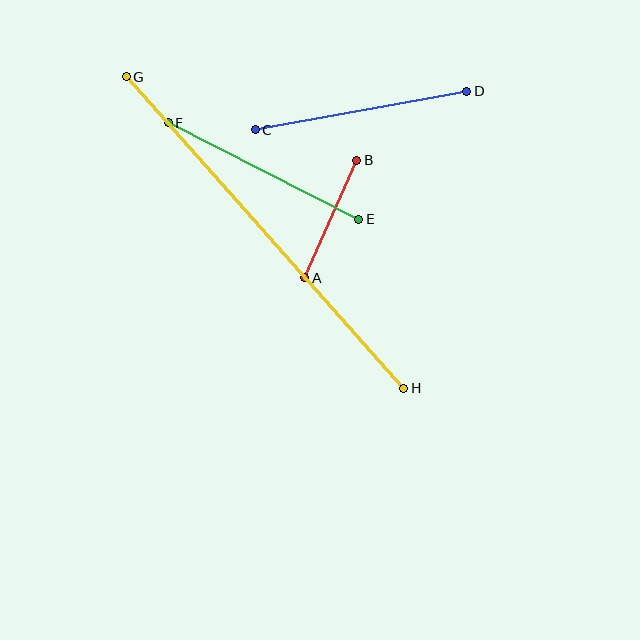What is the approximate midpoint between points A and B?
The midpoint is at approximately (331, 219) pixels.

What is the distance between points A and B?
The distance is approximately 129 pixels.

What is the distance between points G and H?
The distance is approximately 417 pixels.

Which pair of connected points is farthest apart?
Points G and H are farthest apart.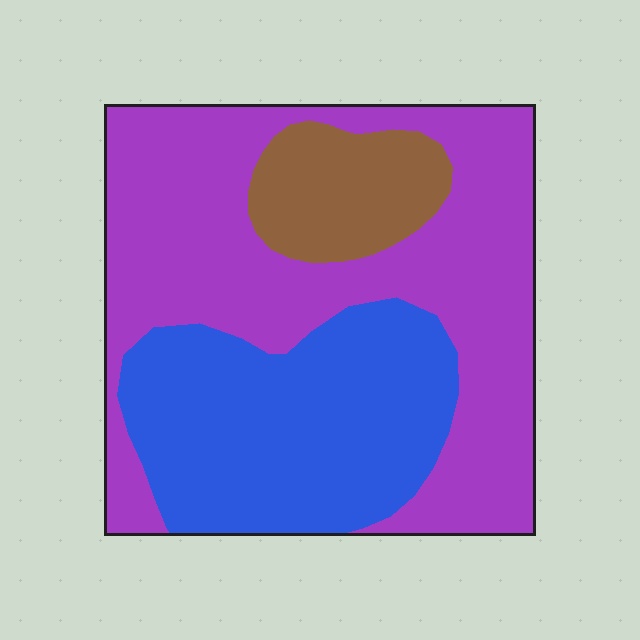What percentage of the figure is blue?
Blue covers roughly 35% of the figure.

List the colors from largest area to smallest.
From largest to smallest: purple, blue, brown.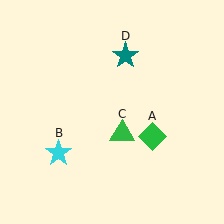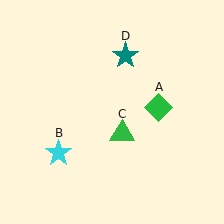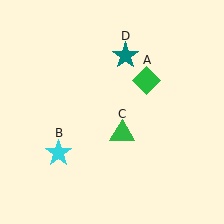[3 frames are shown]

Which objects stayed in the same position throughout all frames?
Cyan star (object B) and green triangle (object C) and teal star (object D) remained stationary.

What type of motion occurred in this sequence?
The green diamond (object A) rotated counterclockwise around the center of the scene.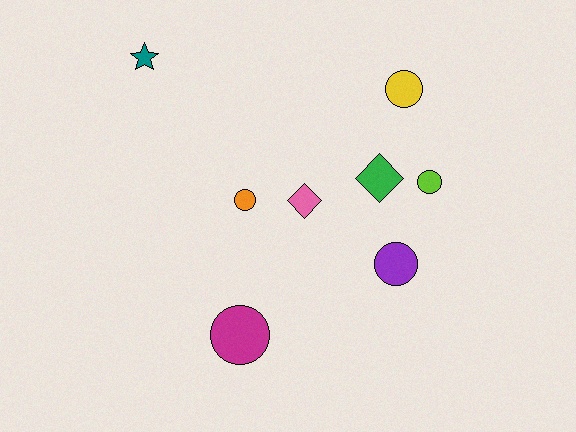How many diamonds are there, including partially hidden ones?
There are 2 diamonds.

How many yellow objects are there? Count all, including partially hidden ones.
There is 1 yellow object.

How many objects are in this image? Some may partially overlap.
There are 8 objects.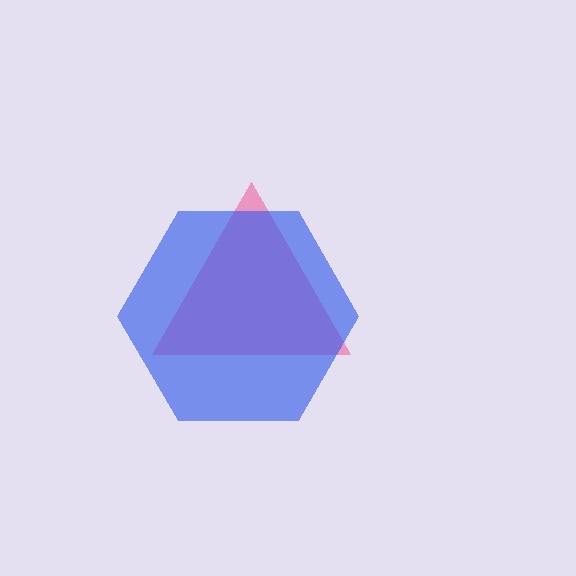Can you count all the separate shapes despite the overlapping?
Yes, there are 2 separate shapes.